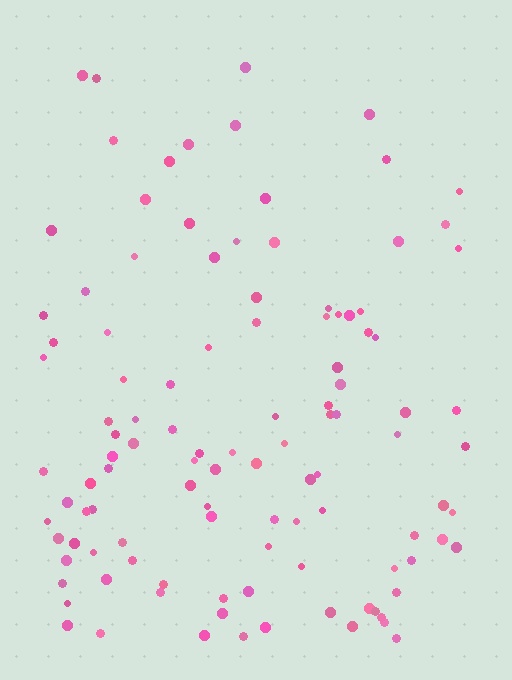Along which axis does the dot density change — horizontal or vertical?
Vertical.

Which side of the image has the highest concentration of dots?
The bottom.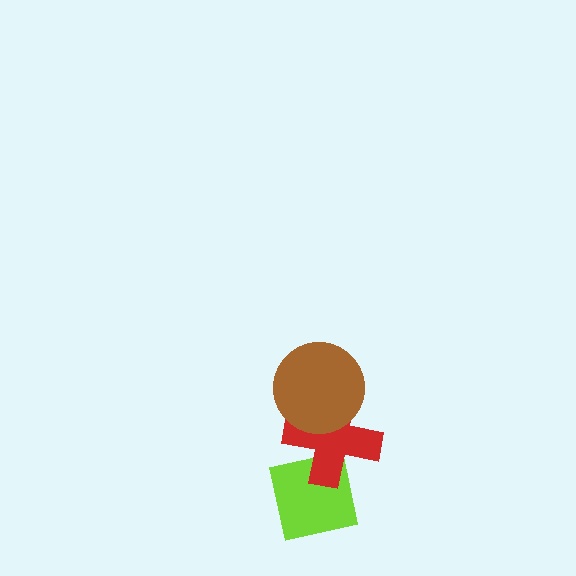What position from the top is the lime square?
The lime square is 3rd from the top.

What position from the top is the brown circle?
The brown circle is 1st from the top.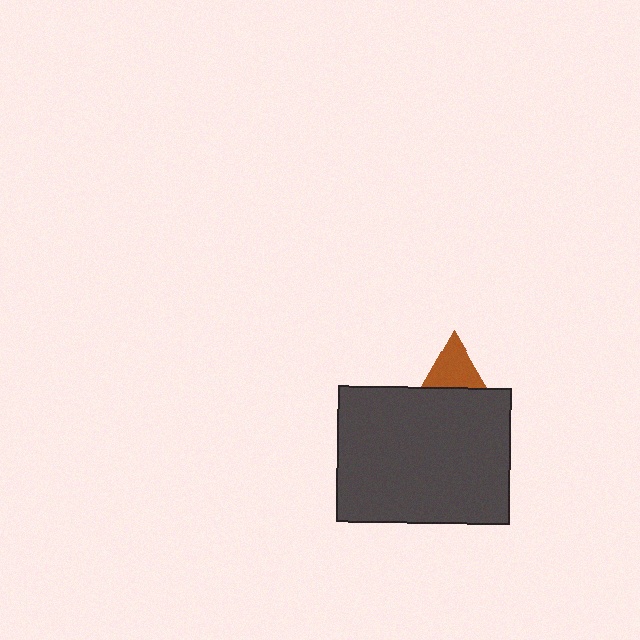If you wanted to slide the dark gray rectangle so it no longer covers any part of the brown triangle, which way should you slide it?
Slide it down — that is the most direct way to separate the two shapes.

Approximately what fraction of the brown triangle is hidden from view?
Roughly 45% of the brown triangle is hidden behind the dark gray rectangle.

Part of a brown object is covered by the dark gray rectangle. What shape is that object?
It is a triangle.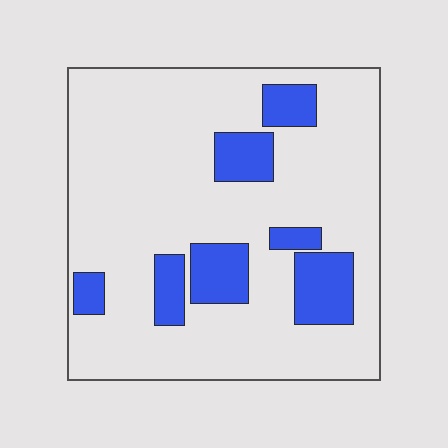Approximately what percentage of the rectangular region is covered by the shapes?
Approximately 20%.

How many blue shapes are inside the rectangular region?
7.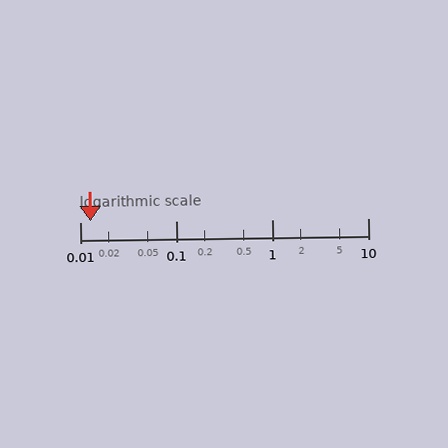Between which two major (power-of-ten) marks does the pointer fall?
The pointer is between 0.01 and 0.1.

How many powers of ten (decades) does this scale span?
The scale spans 3 decades, from 0.01 to 10.